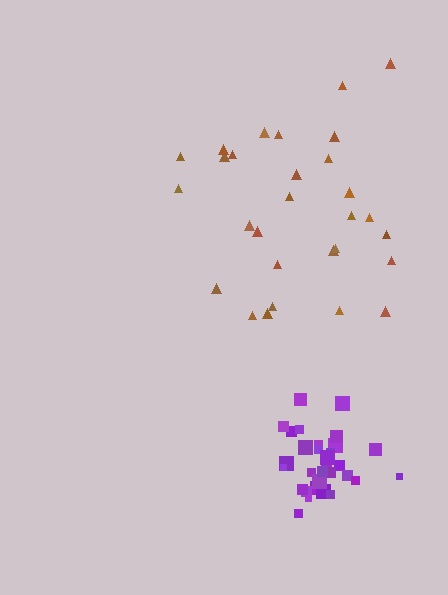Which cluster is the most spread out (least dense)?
Brown.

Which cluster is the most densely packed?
Purple.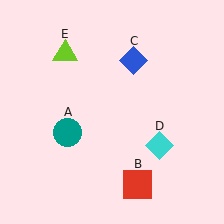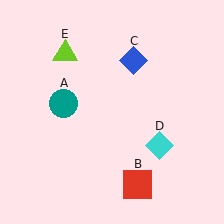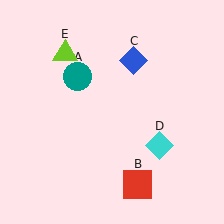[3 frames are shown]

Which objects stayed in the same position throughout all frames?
Red square (object B) and blue diamond (object C) and cyan diamond (object D) and lime triangle (object E) remained stationary.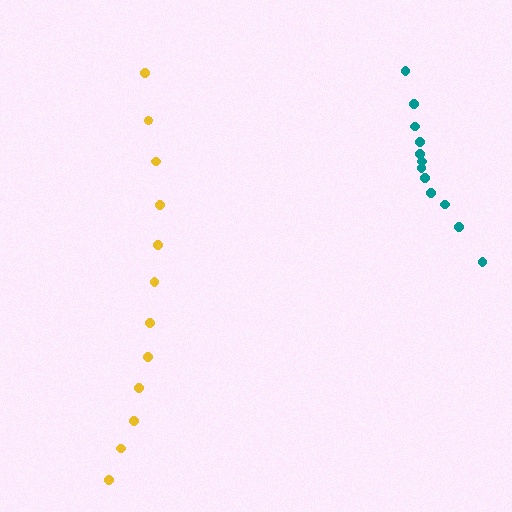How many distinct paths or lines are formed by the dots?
There are 2 distinct paths.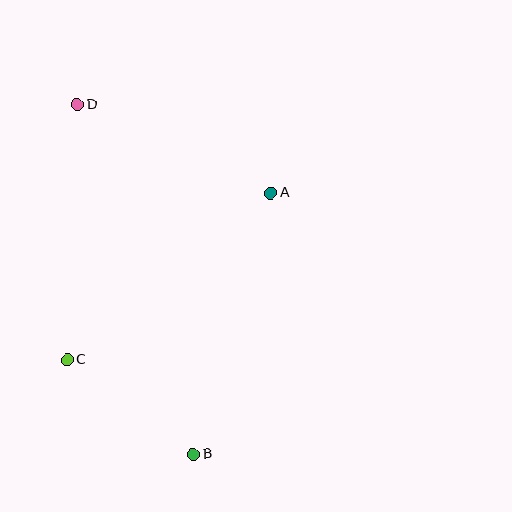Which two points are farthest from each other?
Points B and D are farthest from each other.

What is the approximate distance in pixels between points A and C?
The distance between A and C is approximately 264 pixels.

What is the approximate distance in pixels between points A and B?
The distance between A and B is approximately 272 pixels.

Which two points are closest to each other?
Points B and C are closest to each other.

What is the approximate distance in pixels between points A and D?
The distance between A and D is approximately 213 pixels.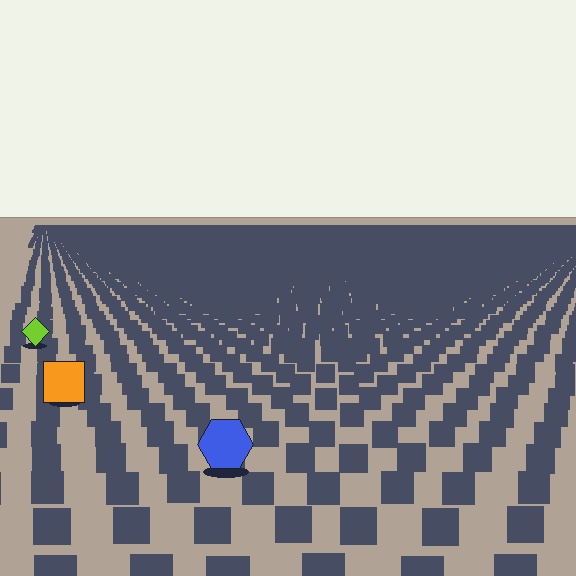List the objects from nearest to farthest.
From nearest to farthest: the blue hexagon, the orange square, the lime diamond.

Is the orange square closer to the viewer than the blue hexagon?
No. The blue hexagon is closer — you can tell from the texture gradient: the ground texture is coarser near it.